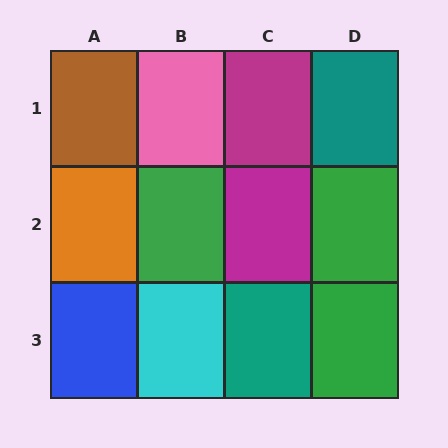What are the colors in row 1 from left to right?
Brown, pink, magenta, teal.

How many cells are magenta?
2 cells are magenta.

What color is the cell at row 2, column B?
Green.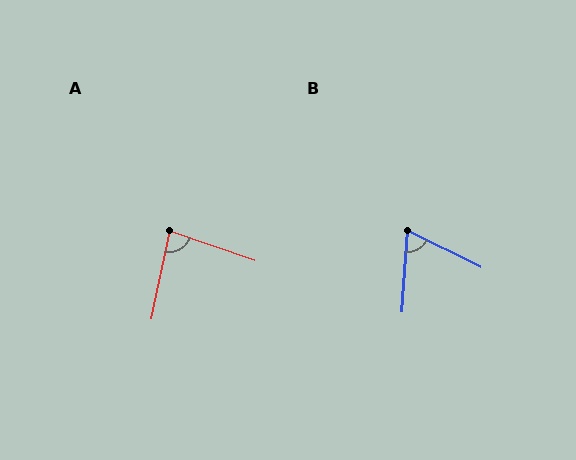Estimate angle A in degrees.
Approximately 83 degrees.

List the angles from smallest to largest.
B (67°), A (83°).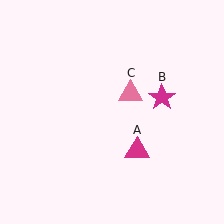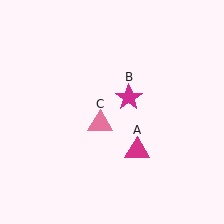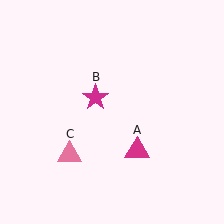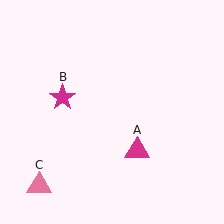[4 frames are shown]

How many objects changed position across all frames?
2 objects changed position: magenta star (object B), pink triangle (object C).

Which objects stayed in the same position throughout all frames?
Magenta triangle (object A) remained stationary.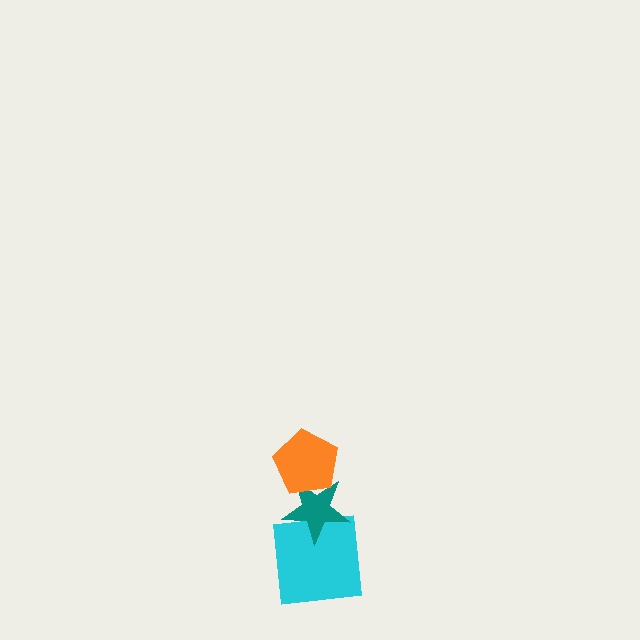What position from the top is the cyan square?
The cyan square is 3rd from the top.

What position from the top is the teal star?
The teal star is 2nd from the top.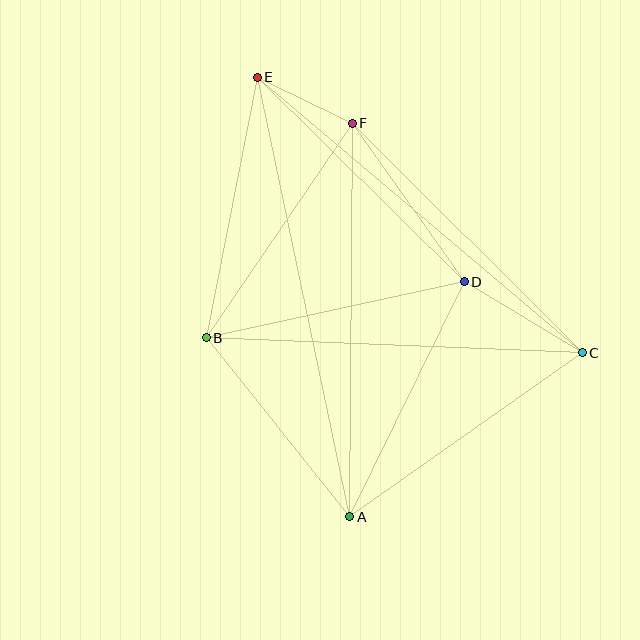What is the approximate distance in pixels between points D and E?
The distance between D and E is approximately 291 pixels.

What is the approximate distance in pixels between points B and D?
The distance between B and D is approximately 264 pixels.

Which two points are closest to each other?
Points E and F are closest to each other.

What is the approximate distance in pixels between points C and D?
The distance between C and D is approximately 138 pixels.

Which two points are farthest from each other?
Points A and E are farthest from each other.